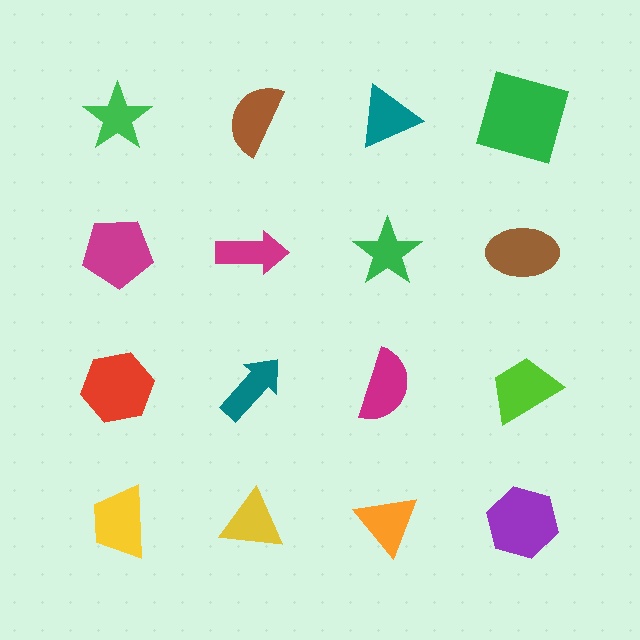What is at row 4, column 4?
A purple hexagon.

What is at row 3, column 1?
A red hexagon.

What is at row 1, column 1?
A green star.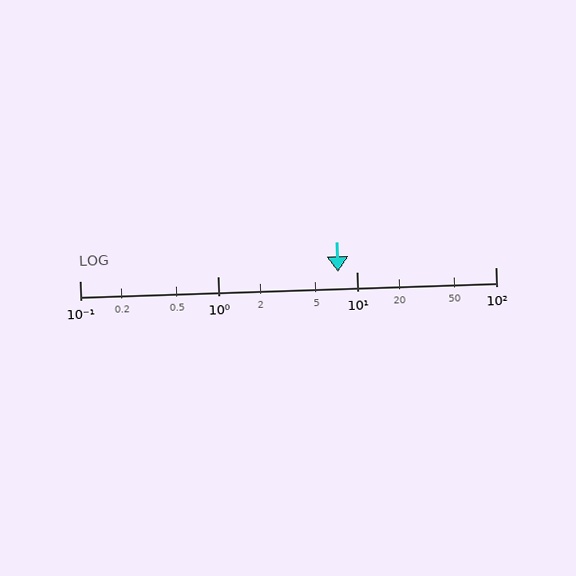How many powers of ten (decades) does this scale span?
The scale spans 3 decades, from 0.1 to 100.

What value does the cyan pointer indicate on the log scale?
The pointer indicates approximately 7.3.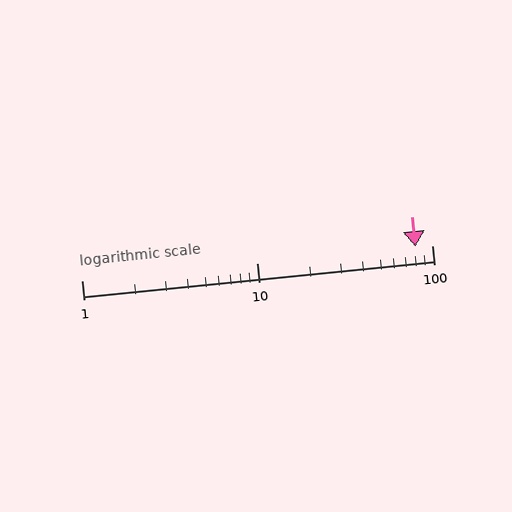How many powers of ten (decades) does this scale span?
The scale spans 2 decades, from 1 to 100.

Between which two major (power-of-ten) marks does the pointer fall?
The pointer is between 10 and 100.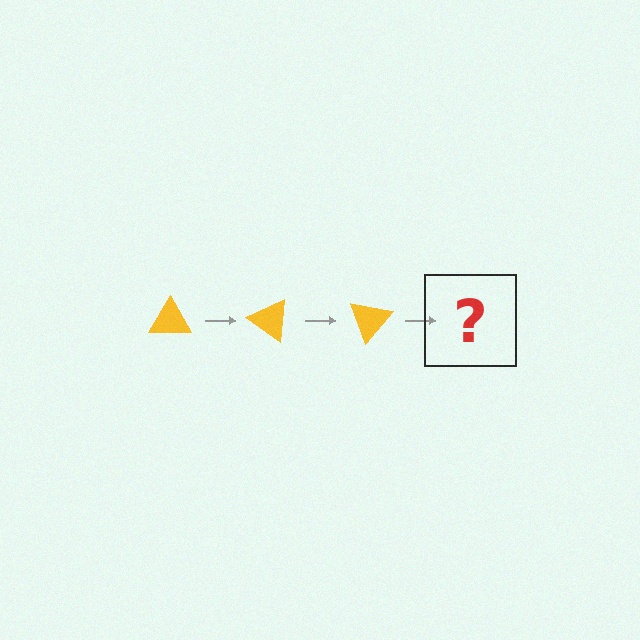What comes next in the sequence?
The next element should be a yellow triangle rotated 105 degrees.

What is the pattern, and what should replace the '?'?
The pattern is that the triangle rotates 35 degrees each step. The '?' should be a yellow triangle rotated 105 degrees.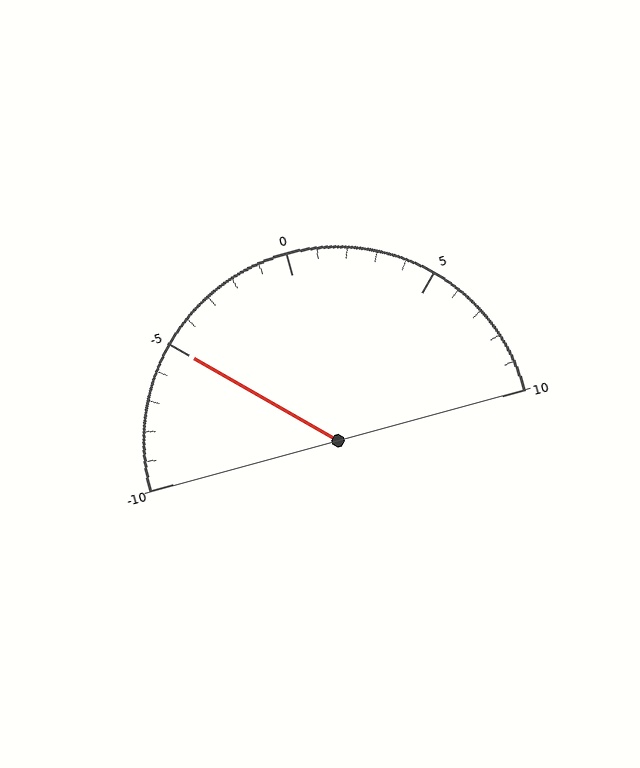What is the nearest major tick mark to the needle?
The nearest major tick mark is -5.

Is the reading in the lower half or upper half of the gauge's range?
The reading is in the lower half of the range (-10 to 10).